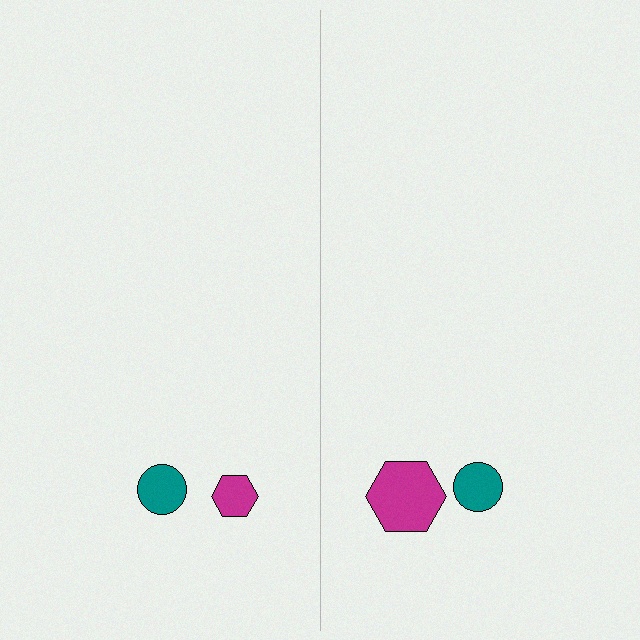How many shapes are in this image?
There are 4 shapes in this image.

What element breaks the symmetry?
The magenta hexagon on the right side has a different size than its mirror counterpart.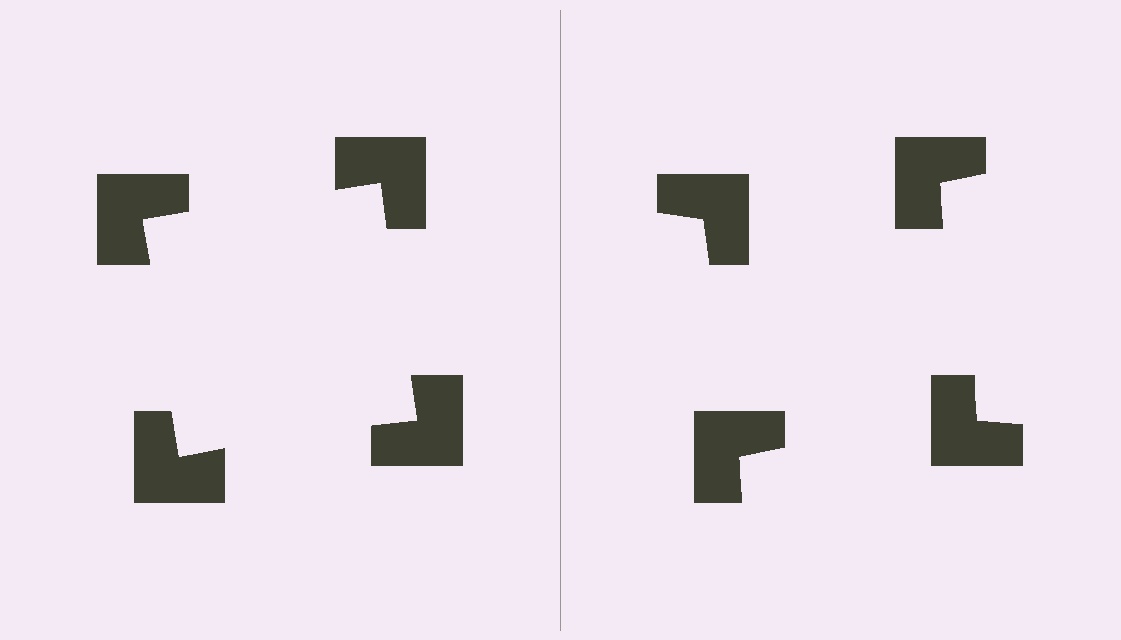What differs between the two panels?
The notched squares are positioned identically on both sides; only the wedge orientations differ. On the left they align to a square; on the right they are misaligned.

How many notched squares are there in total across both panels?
8 — 4 on each side.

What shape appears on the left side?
An illusory square.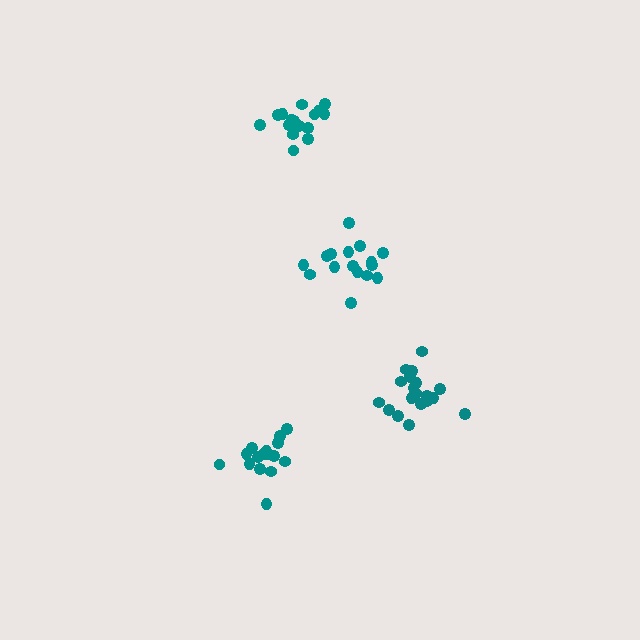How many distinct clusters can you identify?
There are 4 distinct clusters.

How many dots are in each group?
Group 1: 16 dots, Group 2: 16 dots, Group 3: 19 dots, Group 4: 16 dots (67 total).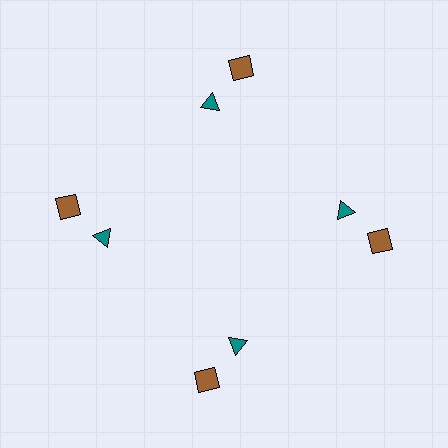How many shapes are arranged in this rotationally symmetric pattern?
There are 8 shapes, arranged in 4 groups of 2.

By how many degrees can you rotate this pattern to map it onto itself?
The pattern maps onto itself every 90 degrees of rotation.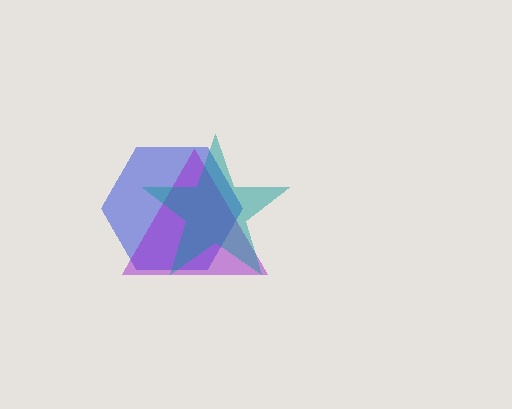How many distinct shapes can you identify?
There are 3 distinct shapes: a blue hexagon, a purple triangle, a teal star.